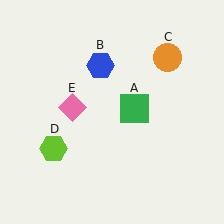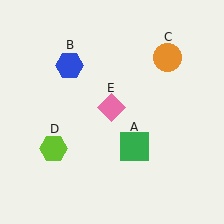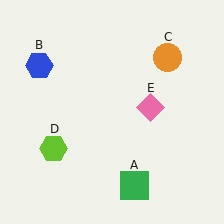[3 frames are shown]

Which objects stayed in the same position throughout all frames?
Orange circle (object C) and lime hexagon (object D) remained stationary.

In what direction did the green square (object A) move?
The green square (object A) moved down.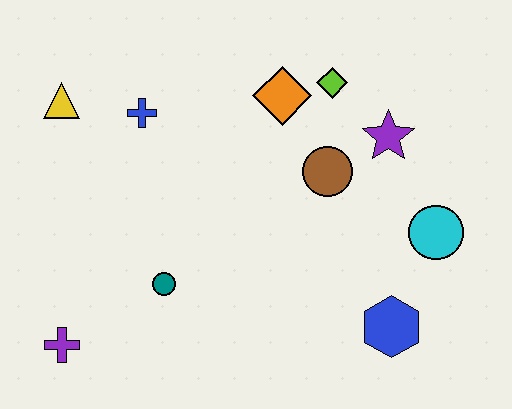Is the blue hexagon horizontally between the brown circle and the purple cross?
No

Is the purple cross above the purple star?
No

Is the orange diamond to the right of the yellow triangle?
Yes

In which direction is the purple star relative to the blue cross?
The purple star is to the right of the blue cross.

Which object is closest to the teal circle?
The purple cross is closest to the teal circle.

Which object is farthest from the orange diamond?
The purple cross is farthest from the orange diamond.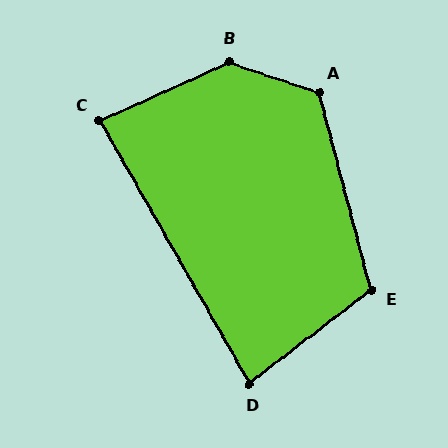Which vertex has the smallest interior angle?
D, at approximately 82 degrees.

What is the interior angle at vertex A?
Approximately 124 degrees (obtuse).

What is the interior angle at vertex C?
Approximately 85 degrees (acute).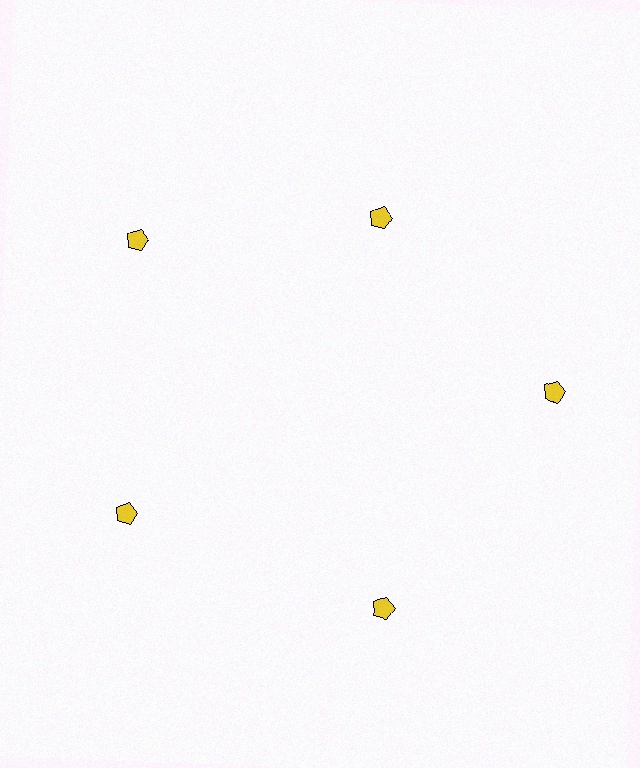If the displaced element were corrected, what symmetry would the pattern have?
It would have 5-fold rotational symmetry — the pattern would map onto itself every 72 degrees.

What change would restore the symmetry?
The symmetry would be restored by moving it outward, back onto the ring so that all 5 pentagons sit at equal angles and equal distance from the center.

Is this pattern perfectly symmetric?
No. The 5 yellow pentagons are arranged in a ring, but one element near the 1 o'clock position is pulled inward toward the center, breaking the 5-fold rotational symmetry.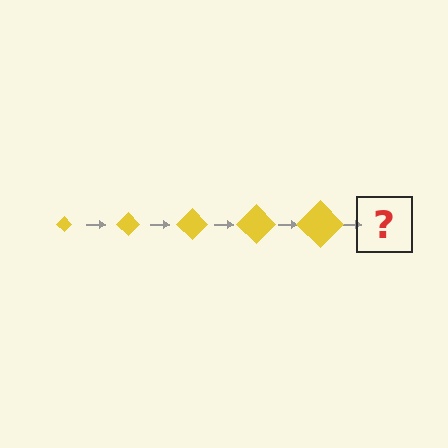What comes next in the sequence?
The next element should be a yellow diamond, larger than the previous one.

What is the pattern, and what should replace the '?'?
The pattern is that the diamond gets progressively larger each step. The '?' should be a yellow diamond, larger than the previous one.